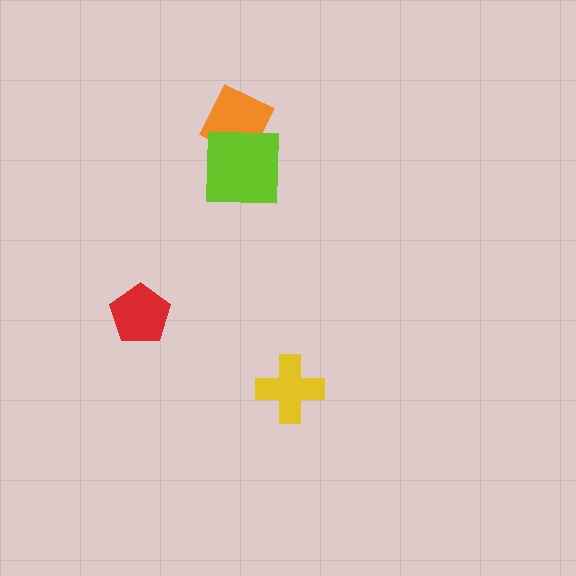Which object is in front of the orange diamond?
The lime square is in front of the orange diamond.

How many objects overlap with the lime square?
1 object overlaps with the lime square.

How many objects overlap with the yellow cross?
0 objects overlap with the yellow cross.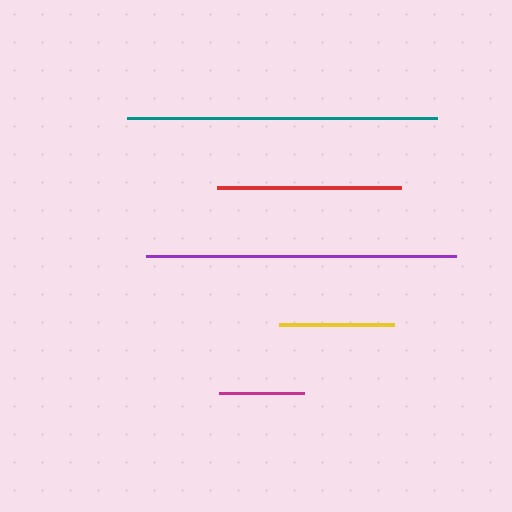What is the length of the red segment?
The red segment is approximately 183 pixels long.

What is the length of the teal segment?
The teal segment is approximately 310 pixels long.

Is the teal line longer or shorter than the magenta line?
The teal line is longer than the magenta line.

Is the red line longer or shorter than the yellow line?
The red line is longer than the yellow line.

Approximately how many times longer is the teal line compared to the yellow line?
The teal line is approximately 2.7 times the length of the yellow line.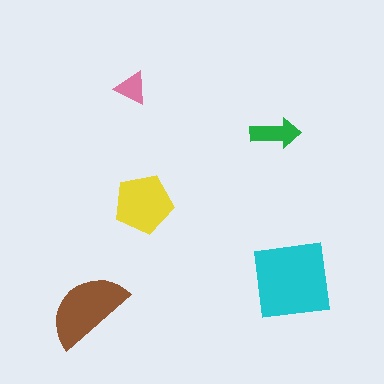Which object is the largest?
The cyan square.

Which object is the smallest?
The pink triangle.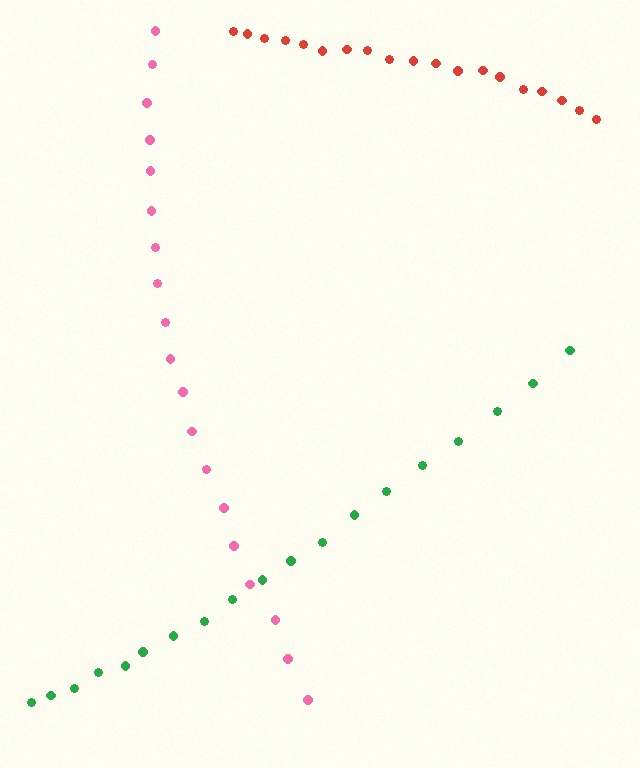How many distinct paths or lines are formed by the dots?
There are 3 distinct paths.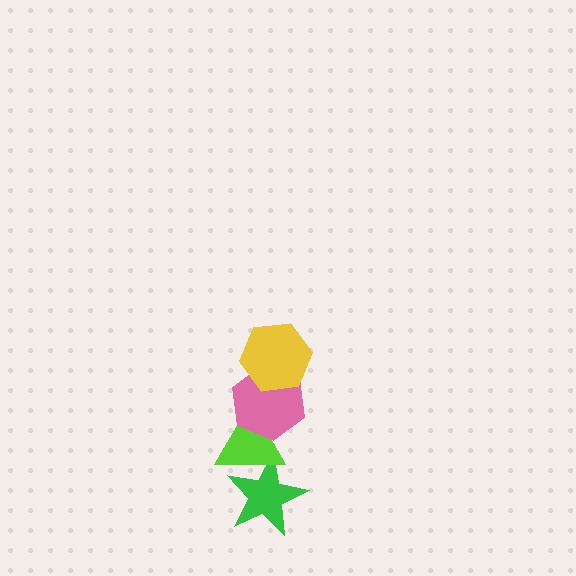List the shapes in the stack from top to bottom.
From top to bottom: the yellow hexagon, the pink hexagon, the lime triangle, the green star.